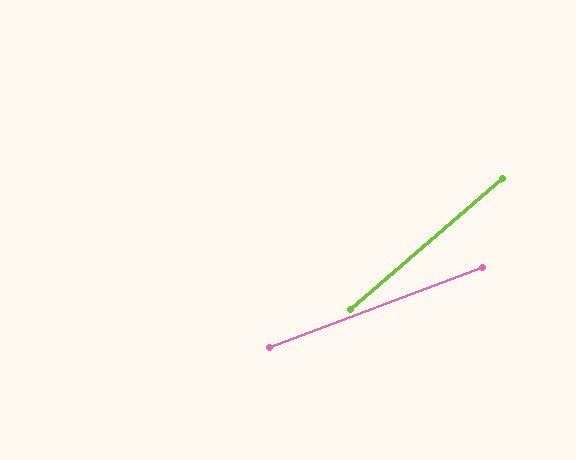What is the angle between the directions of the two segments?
Approximately 20 degrees.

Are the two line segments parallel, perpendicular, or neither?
Neither parallel nor perpendicular — they differ by about 20°.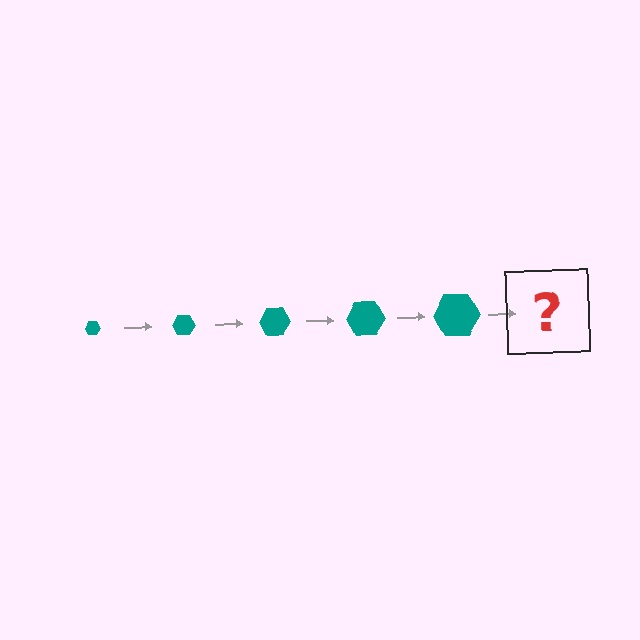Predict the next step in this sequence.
The next step is a teal hexagon, larger than the previous one.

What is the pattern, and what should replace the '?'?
The pattern is that the hexagon gets progressively larger each step. The '?' should be a teal hexagon, larger than the previous one.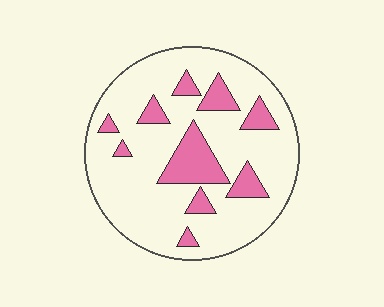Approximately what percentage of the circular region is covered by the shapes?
Approximately 20%.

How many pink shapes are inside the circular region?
10.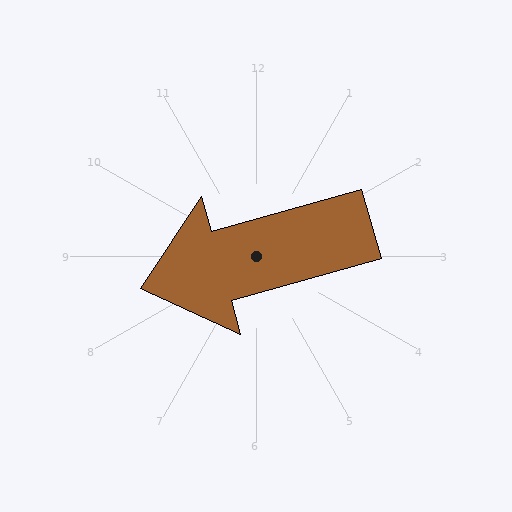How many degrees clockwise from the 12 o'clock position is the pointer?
Approximately 254 degrees.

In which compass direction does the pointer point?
West.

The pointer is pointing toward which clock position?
Roughly 8 o'clock.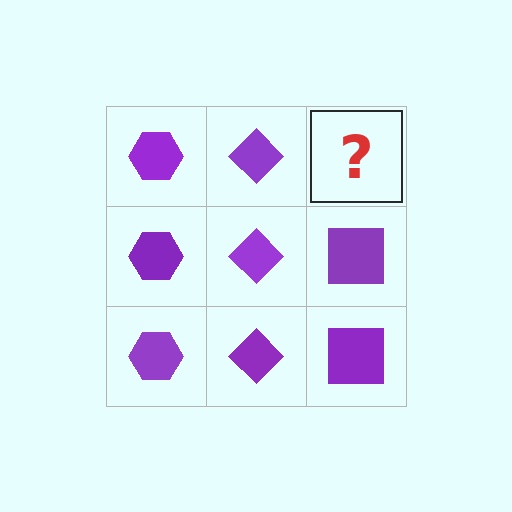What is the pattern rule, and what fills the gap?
The rule is that each column has a consistent shape. The gap should be filled with a purple square.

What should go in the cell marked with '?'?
The missing cell should contain a purple square.